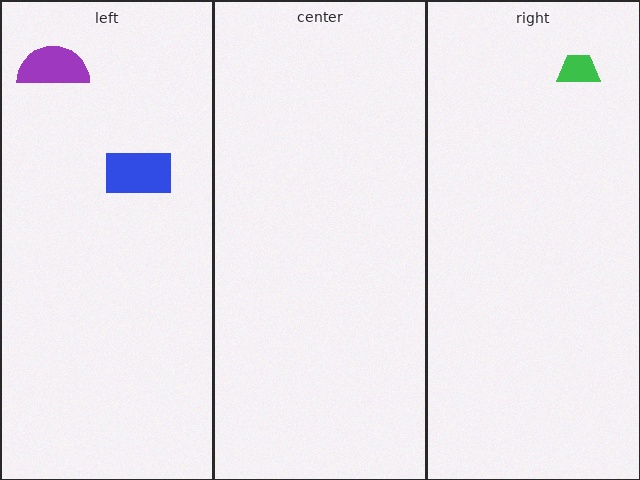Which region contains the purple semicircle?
The left region.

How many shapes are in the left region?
2.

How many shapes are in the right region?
1.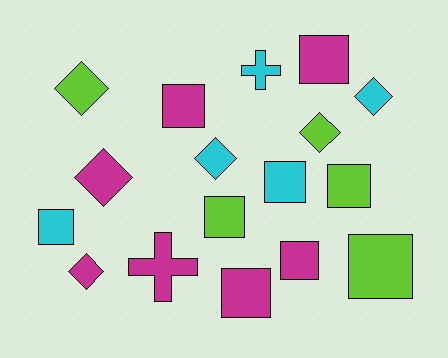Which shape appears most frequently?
Square, with 9 objects.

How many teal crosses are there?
There are no teal crosses.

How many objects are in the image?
There are 17 objects.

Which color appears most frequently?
Magenta, with 7 objects.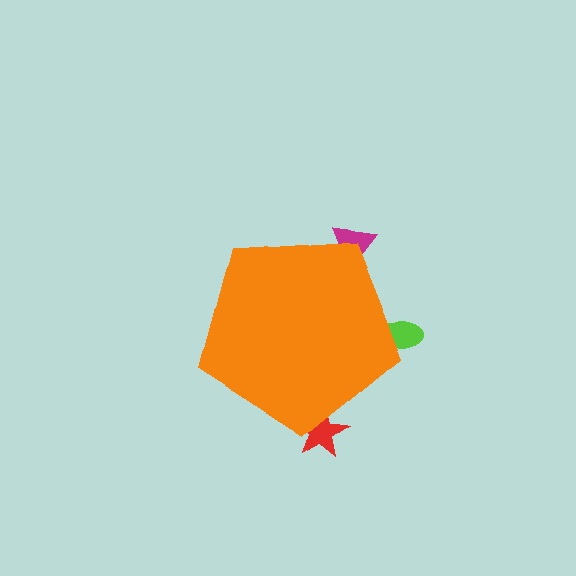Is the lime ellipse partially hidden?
Yes, the lime ellipse is partially hidden behind the orange pentagon.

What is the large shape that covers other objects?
An orange pentagon.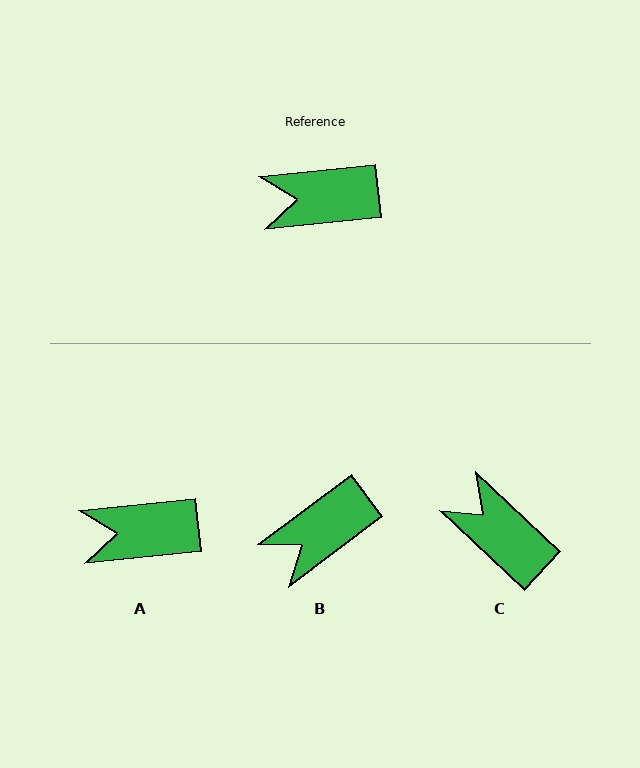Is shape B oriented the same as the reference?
No, it is off by about 31 degrees.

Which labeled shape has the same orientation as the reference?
A.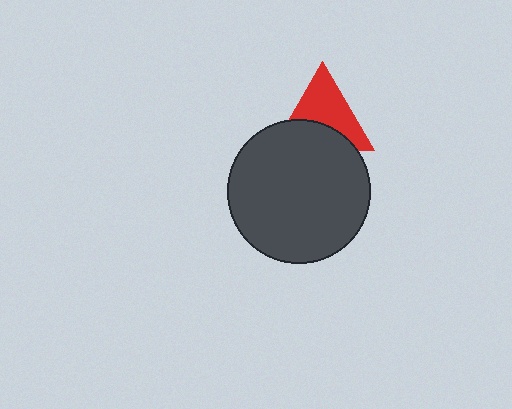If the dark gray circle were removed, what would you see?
You would see the complete red triangle.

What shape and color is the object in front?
The object in front is a dark gray circle.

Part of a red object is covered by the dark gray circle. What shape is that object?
It is a triangle.